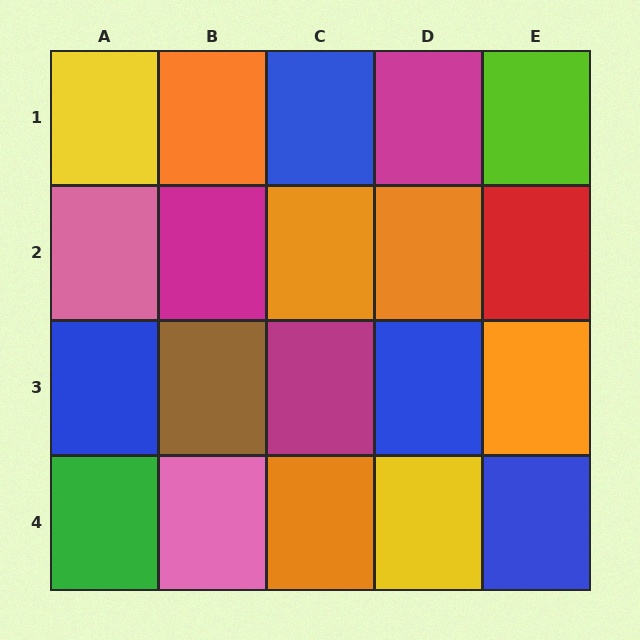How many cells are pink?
2 cells are pink.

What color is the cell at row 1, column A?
Yellow.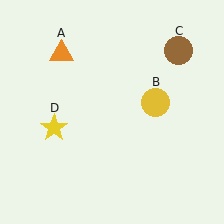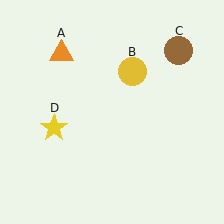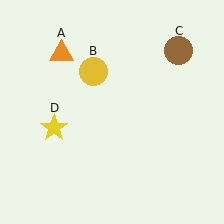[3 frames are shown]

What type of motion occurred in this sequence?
The yellow circle (object B) rotated counterclockwise around the center of the scene.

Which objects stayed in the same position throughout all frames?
Orange triangle (object A) and brown circle (object C) and yellow star (object D) remained stationary.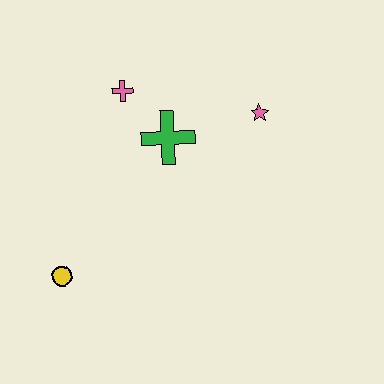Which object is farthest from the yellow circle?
The pink star is farthest from the yellow circle.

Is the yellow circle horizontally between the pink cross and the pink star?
No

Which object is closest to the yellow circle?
The green cross is closest to the yellow circle.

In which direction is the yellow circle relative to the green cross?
The yellow circle is below the green cross.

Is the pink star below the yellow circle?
No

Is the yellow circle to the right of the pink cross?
No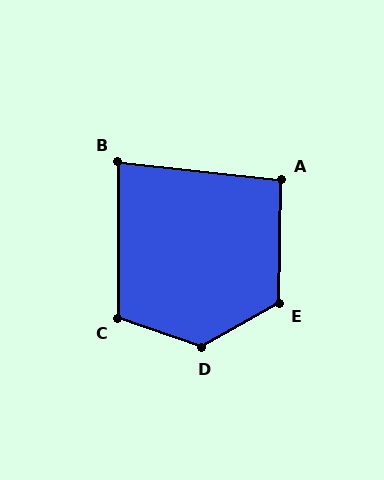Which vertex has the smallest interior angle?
B, at approximately 84 degrees.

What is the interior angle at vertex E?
Approximately 121 degrees (obtuse).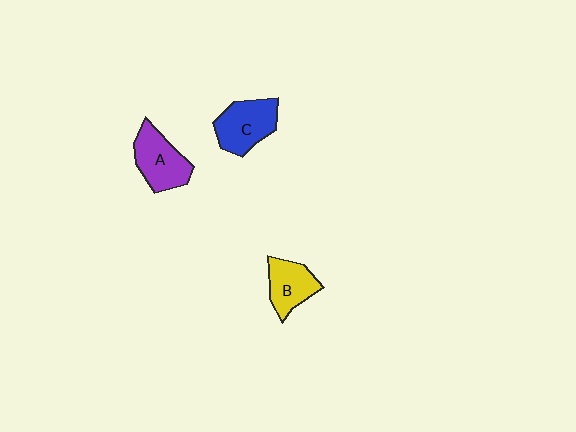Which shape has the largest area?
Shape C (blue).